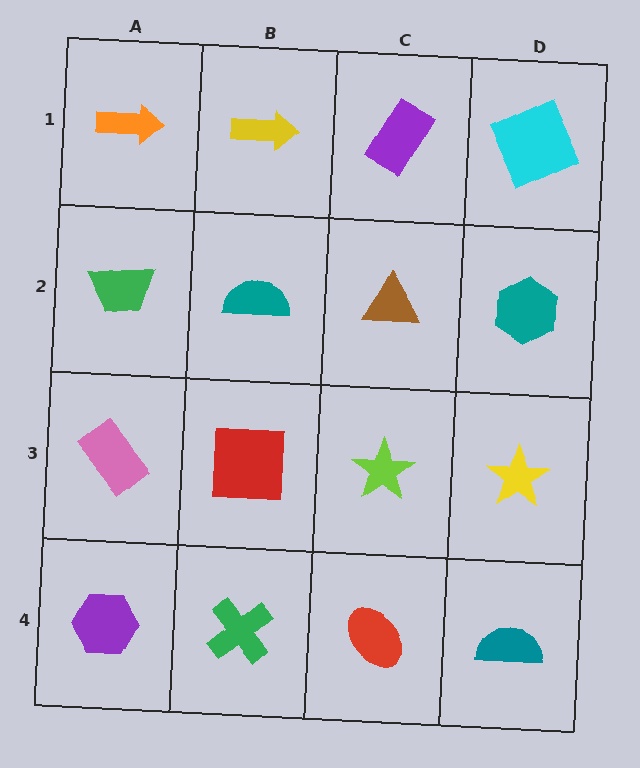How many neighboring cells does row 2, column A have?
3.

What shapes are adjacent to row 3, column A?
A green trapezoid (row 2, column A), a purple hexagon (row 4, column A), a red square (row 3, column B).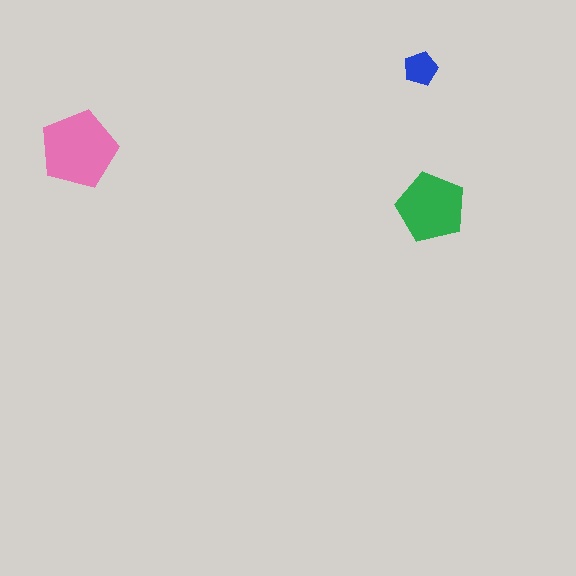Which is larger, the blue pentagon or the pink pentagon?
The pink one.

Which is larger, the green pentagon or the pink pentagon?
The pink one.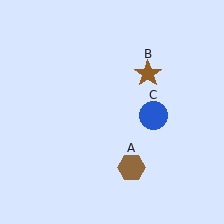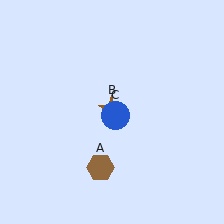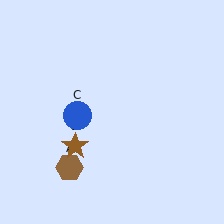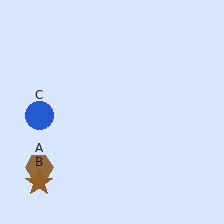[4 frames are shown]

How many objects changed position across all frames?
3 objects changed position: brown hexagon (object A), brown star (object B), blue circle (object C).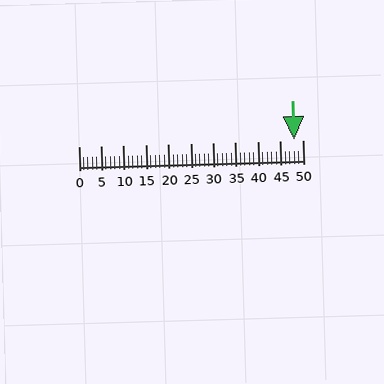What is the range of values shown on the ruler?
The ruler shows values from 0 to 50.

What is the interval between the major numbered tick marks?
The major tick marks are spaced 5 units apart.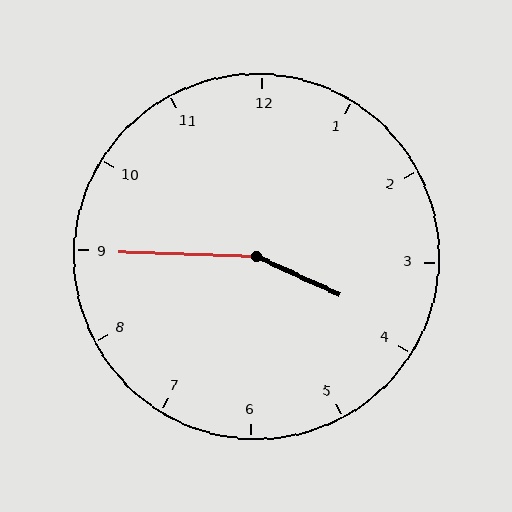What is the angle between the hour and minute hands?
Approximately 158 degrees.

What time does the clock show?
3:45.